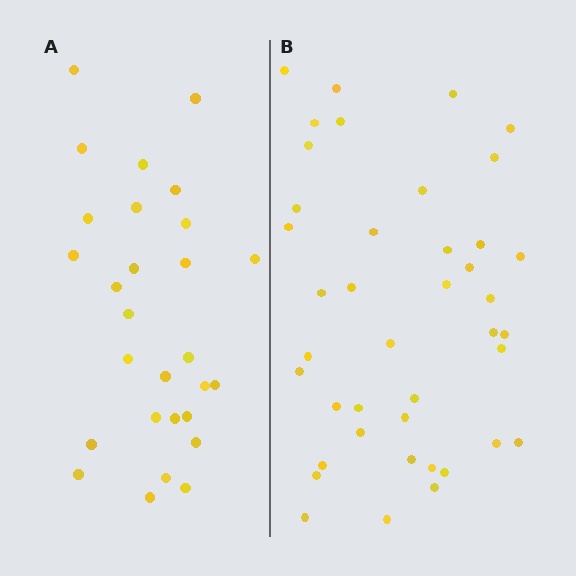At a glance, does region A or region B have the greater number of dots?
Region B (the right region) has more dots.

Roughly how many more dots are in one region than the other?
Region B has approximately 15 more dots than region A.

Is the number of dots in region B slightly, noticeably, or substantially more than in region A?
Region B has substantially more. The ratio is roughly 1.5 to 1.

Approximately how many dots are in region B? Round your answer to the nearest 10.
About 40 dots. (The exact count is 41, which rounds to 40.)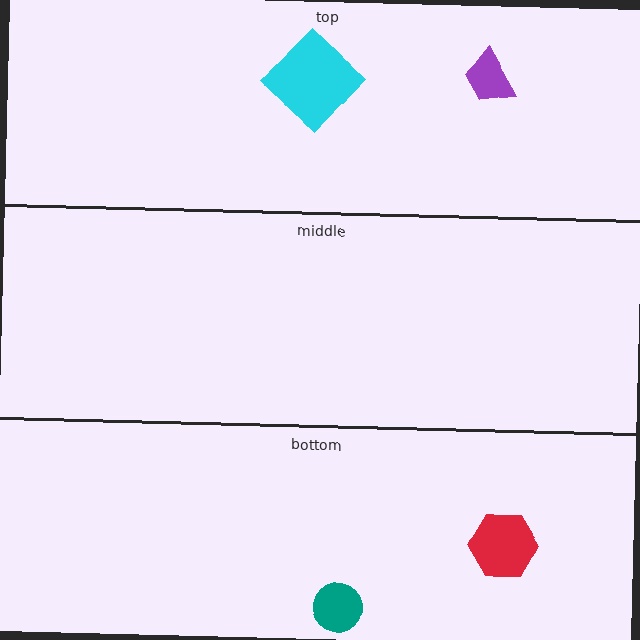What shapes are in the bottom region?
The red hexagon, the teal circle.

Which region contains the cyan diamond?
The top region.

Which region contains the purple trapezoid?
The top region.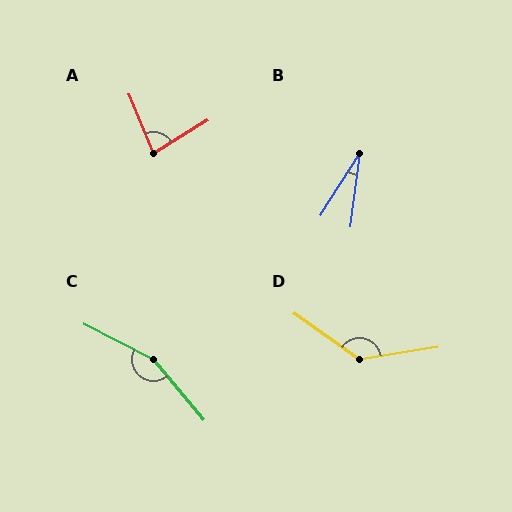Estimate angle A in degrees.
Approximately 81 degrees.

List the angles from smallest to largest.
B (25°), A (81°), D (136°), C (157°).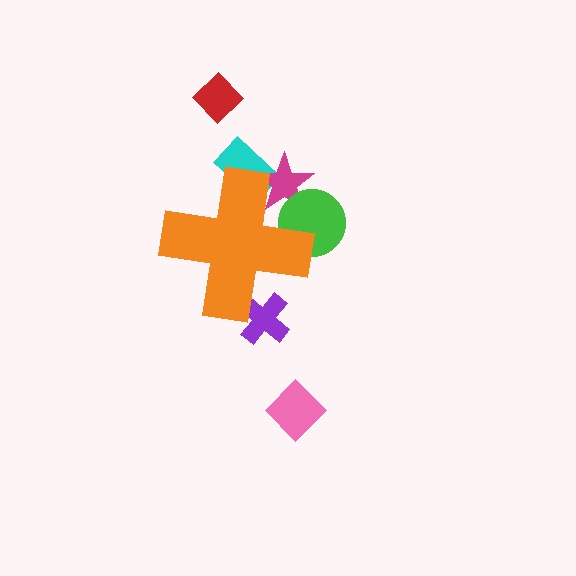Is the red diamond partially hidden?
No, the red diamond is fully visible.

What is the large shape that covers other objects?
An orange cross.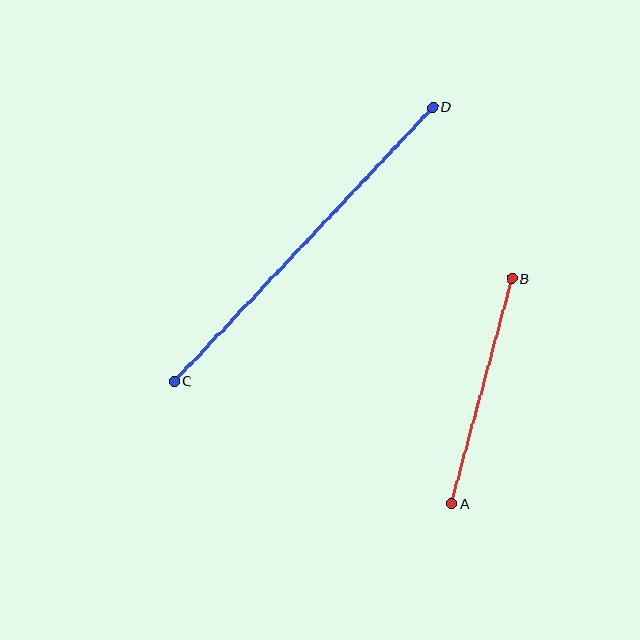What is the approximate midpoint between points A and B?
The midpoint is at approximately (482, 391) pixels.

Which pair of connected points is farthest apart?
Points C and D are farthest apart.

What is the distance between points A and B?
The distance is approximately 233 pixels.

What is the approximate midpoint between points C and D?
The midpoint is at approximately (303, 244) pixels.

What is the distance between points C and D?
The distance is approximately 377 pixels.